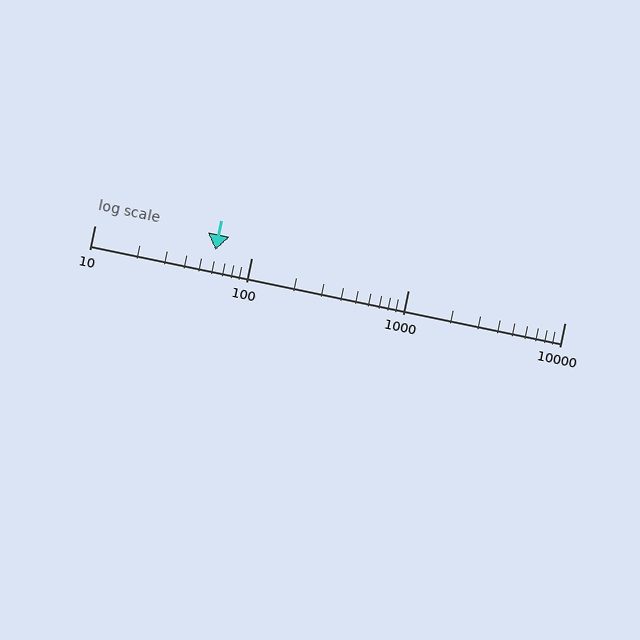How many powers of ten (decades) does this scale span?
The scale spans 3 decades, from 10 to 10000.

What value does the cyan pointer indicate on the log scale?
The pointer indicates approximately 59.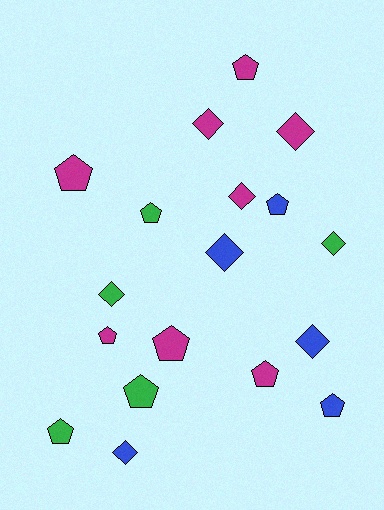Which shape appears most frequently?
Pentagon, with 10 objects.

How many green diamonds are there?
There are 2 green diamonds.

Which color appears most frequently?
Magenta, with 8 objects.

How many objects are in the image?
There are 18 objects.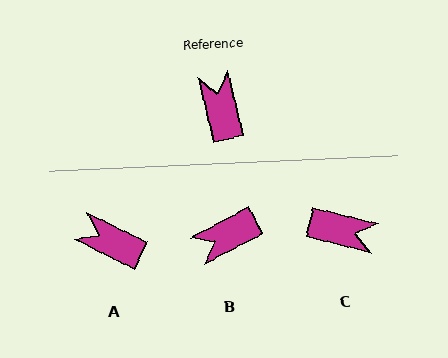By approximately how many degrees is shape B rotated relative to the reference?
Approximately 104 degrees counter-clockwise.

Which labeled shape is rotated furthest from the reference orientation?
C, about 117 degrees away.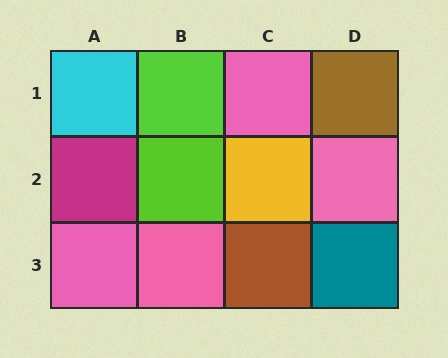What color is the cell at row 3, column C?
Brown.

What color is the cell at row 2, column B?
Lime.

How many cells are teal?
1 cell is teal.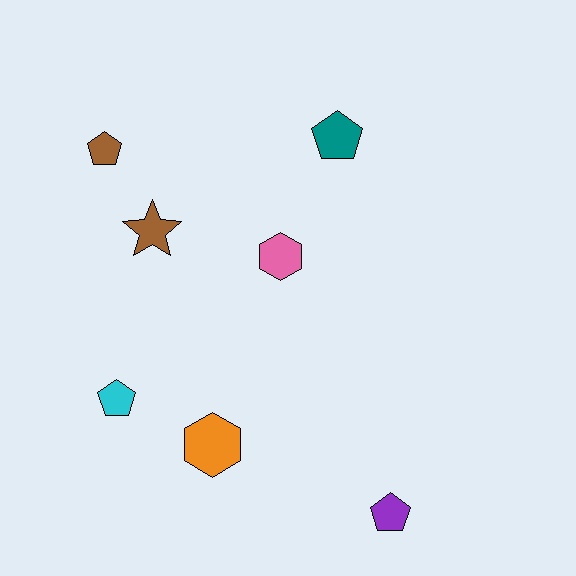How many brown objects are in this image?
There are 2 brown objects.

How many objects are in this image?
There are 7 objects.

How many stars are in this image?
There is 1 star.